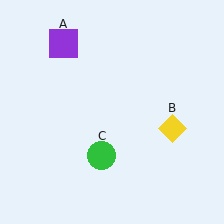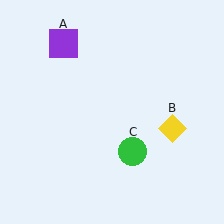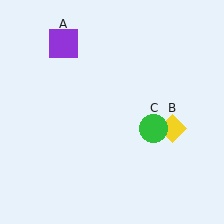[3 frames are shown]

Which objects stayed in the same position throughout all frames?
Purple square (object A) and yellow diamond (object B) remained stationary.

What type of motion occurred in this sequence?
The green circle (object C) rotated counterclockwise around the center of the scene.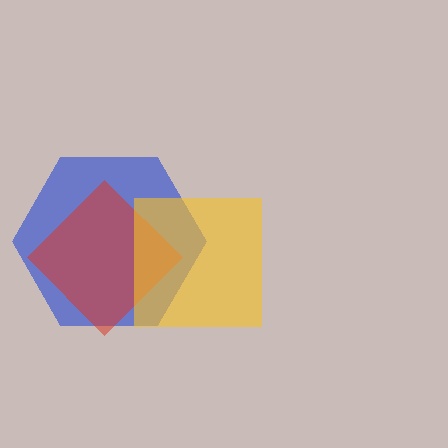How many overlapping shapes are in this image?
There are 3 overlapping shapes in the image.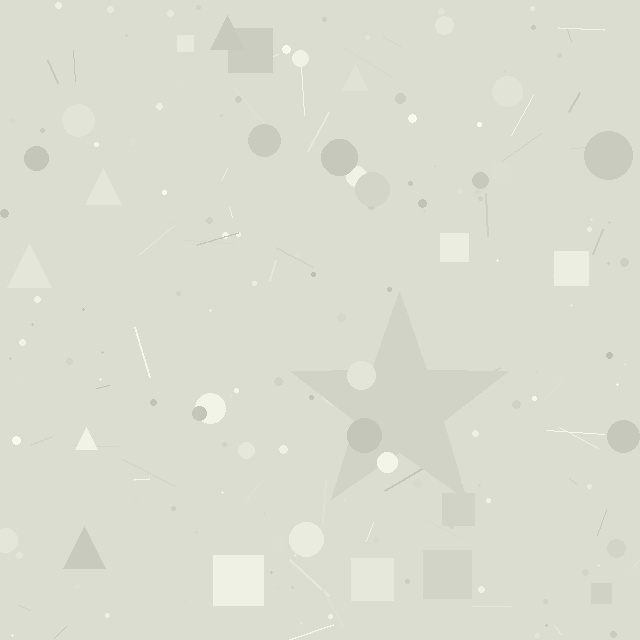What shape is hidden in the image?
A star is hidden in the image.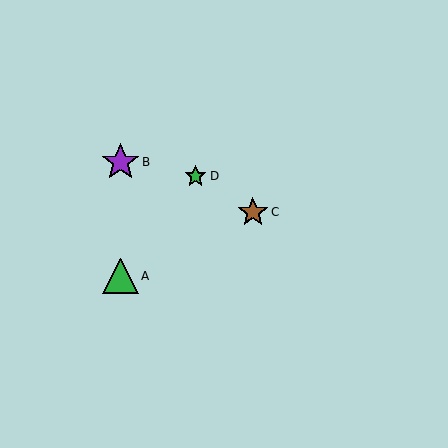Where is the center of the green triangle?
The center of the green triangle is at (120, 276).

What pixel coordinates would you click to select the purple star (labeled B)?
Click at (120, 162) to select the purple star B.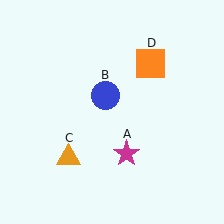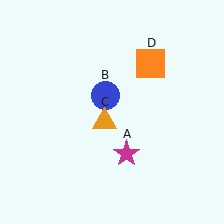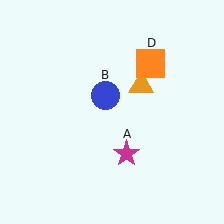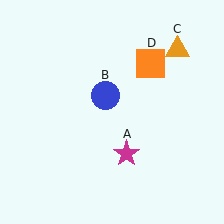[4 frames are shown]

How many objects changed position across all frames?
1 object changed position: orange triangle (object C).